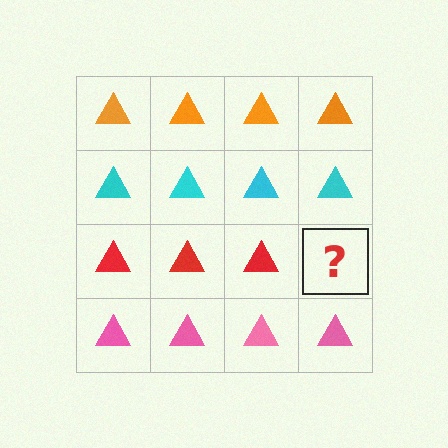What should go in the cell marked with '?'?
The missing cell should contain a red triangle.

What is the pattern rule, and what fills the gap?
The rule is that each row has a consistent color. The gap should be filled with a red triangle.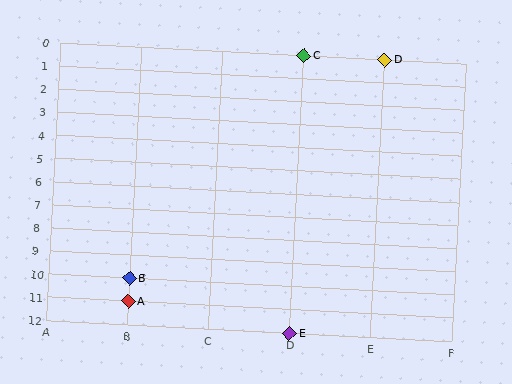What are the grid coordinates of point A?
Point A is at grid coordinates (B, 11).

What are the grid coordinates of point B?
Point B is at grid coordinates (B, 10).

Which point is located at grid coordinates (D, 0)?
Point C is at (D, 0).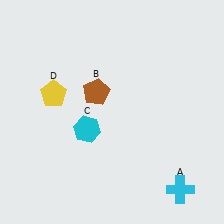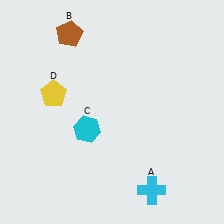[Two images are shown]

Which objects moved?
The objects that moved are: the cyan cross (A), the brown pentagon (B).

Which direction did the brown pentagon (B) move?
The brown pentagon (B) moved up.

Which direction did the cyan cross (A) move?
The cyan cross (A) moved left.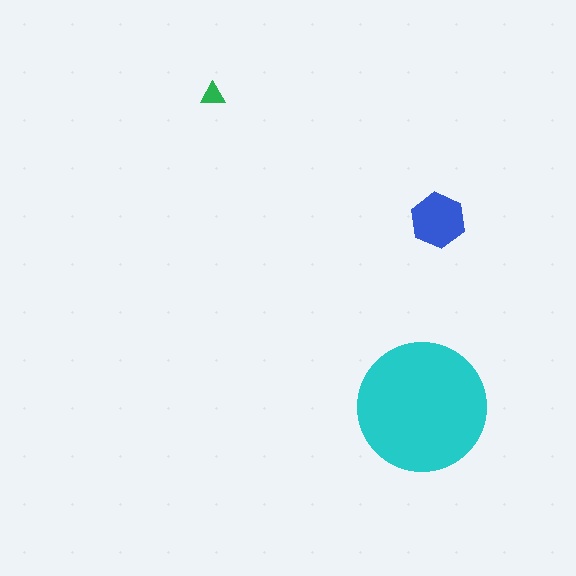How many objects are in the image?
There are 3 objects in the image.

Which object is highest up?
The green triangle is topmost.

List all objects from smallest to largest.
The green triangle, the blue hexagon, the cyan circle.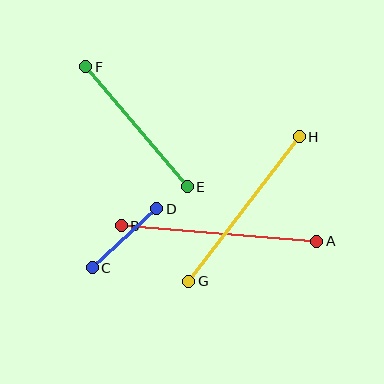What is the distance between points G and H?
The distance is approximately 181 pixels.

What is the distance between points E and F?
The distance is approximately 157 pixels.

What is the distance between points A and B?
The distance is approximately 196 pixels.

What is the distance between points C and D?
The distance is approximately 87 pixels.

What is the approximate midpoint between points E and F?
The midpoint is at approximately (137, 127) pixels.